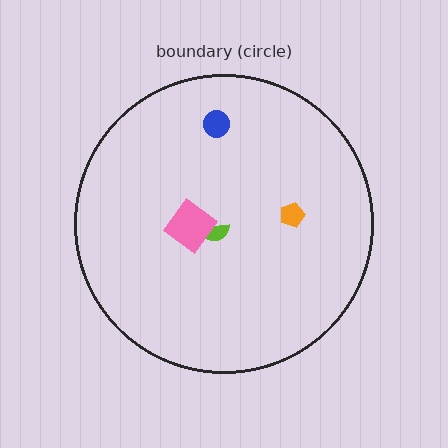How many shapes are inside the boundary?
4 inside, 0 outside.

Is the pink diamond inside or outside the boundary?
Inside.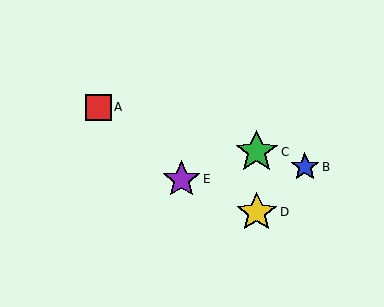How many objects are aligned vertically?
2 objects (C, D) are aligned vertically.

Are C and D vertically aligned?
Yes, both are at x≈257.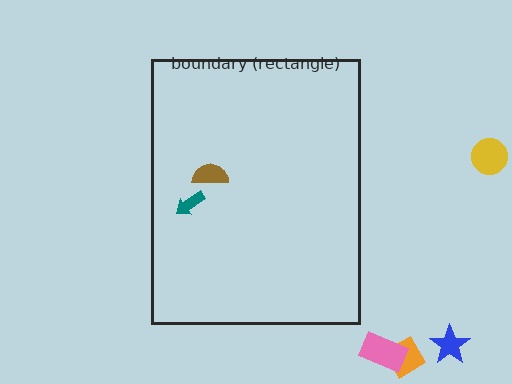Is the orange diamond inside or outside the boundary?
Outside.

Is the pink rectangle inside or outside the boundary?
Outside.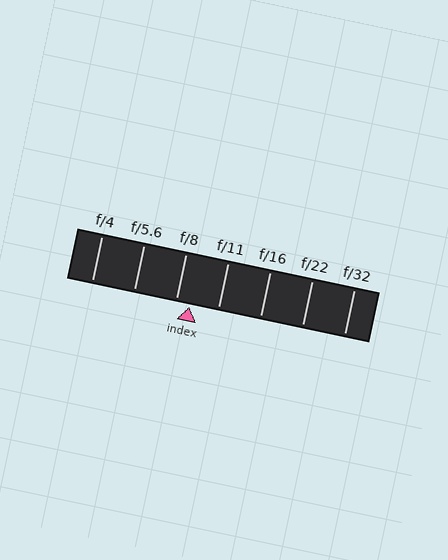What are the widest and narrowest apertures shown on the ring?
The widest aperture shown is f/4 and the narrowest is f/32.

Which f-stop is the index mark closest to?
The index mark is closest to f/8.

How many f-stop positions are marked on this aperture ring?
There are 7 f-stop positions marked.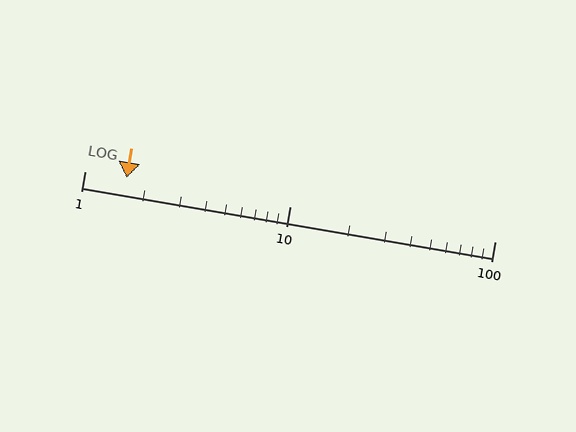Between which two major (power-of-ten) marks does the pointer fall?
The pointer is between 1 and 10.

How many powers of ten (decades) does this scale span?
The scale spans 2 decades, from 1 to 100.